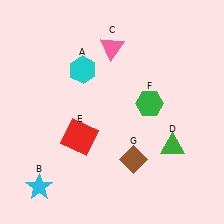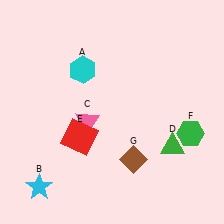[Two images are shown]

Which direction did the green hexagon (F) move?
The green hexagon (F) moved right.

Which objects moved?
The objects that moved are: the pink triangle (C), the green hexagon (F).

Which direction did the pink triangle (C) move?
The pink triangle (C) moved down.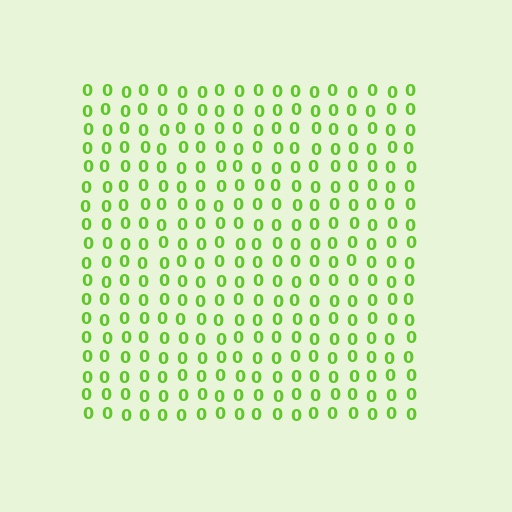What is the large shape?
The large shape is a square.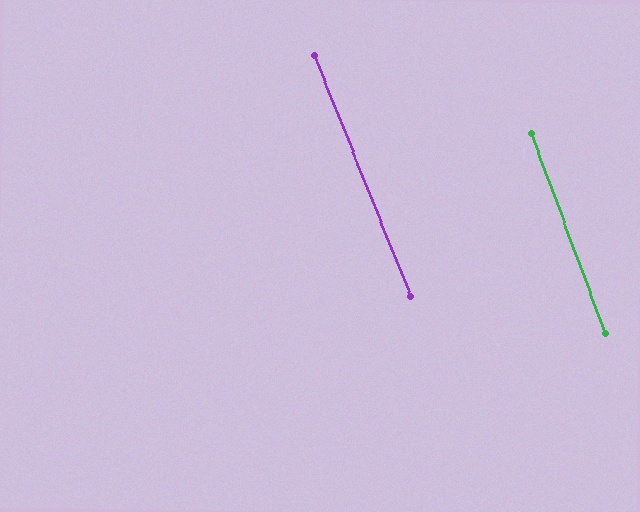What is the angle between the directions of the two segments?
Approximately 2 degrees.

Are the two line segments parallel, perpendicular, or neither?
Parallel — their directions differ by only 1.6°.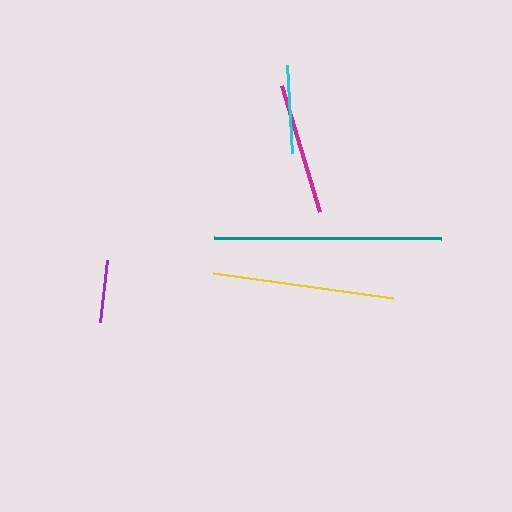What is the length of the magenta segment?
The magenta segment is approximately 131 pixels long.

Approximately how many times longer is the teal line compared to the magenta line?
The teal line is approximately 1.7 times the length of the magenta line.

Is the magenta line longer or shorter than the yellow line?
The yellow line is longer than the magenta line.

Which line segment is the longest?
The teal line is the longest at approximately 227 pixels.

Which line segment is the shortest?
The purple line is the shortest at approximately 63 pixels.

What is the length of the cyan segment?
The cyan segment is approximately 89 pixels long.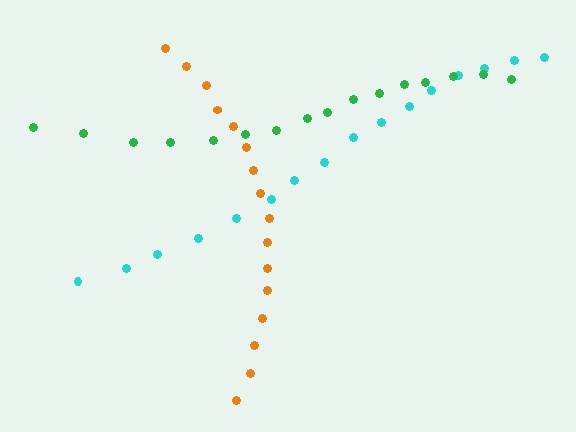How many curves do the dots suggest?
There are 3 distinct paths.